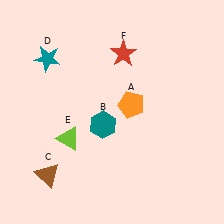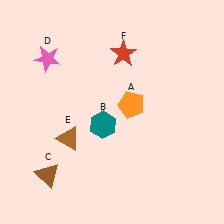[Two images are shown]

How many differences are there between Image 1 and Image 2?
There are 2 differences between the two images.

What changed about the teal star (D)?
In Image 1, D is teal. In Image 2, it changed to pink.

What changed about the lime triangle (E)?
In Image 1, E is lime. In Image 2, it changed to brown.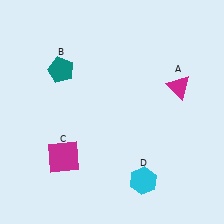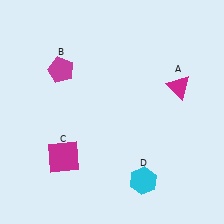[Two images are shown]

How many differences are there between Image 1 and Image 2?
There is 1 difference between the two images.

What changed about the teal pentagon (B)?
In Image 1, B is teal. In Image 2, it changed to magenta.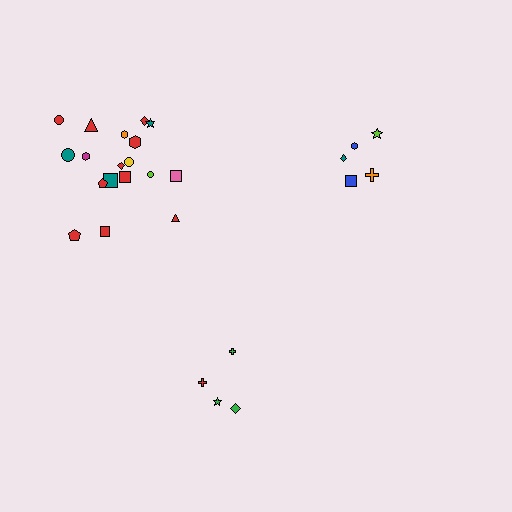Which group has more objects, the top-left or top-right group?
The top-left group.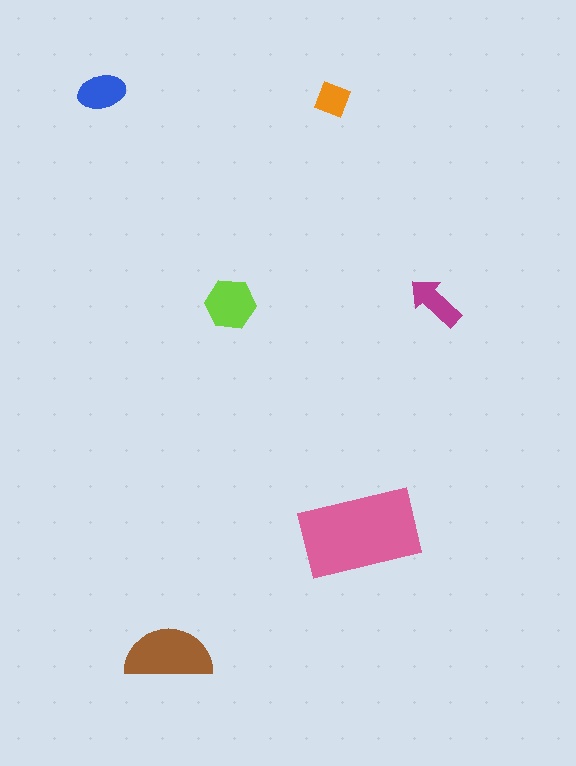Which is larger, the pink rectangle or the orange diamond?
The pink rectangle.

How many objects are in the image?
There are 6 objects in the image.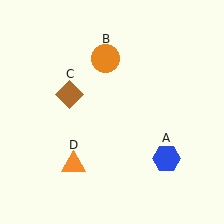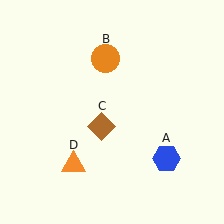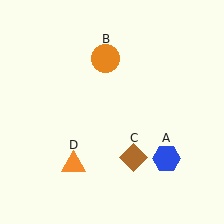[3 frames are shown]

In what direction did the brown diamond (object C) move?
The brown diamond (object C) moved down and to the right.